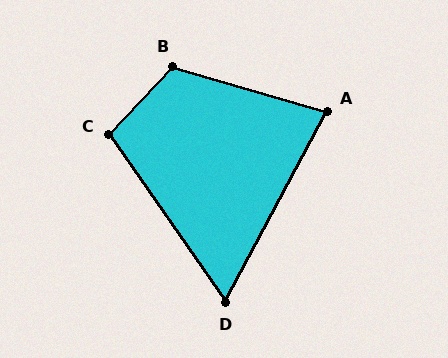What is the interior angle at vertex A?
Approximately 78 degrees (acute).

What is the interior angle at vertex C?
Approximately 102 degrees (obtuse).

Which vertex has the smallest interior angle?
D, at approximately 63 degrees.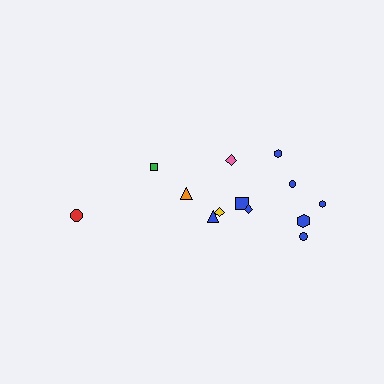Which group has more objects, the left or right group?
The right group.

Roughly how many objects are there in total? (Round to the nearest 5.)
Roughly 15 objects in total.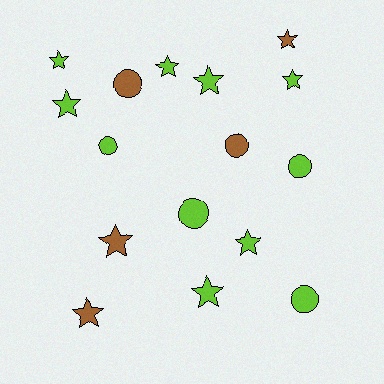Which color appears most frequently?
Lime, with 11 objects.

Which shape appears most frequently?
Star, with 10 objects.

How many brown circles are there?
There are 2 brown circles.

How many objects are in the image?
There are 16 objects.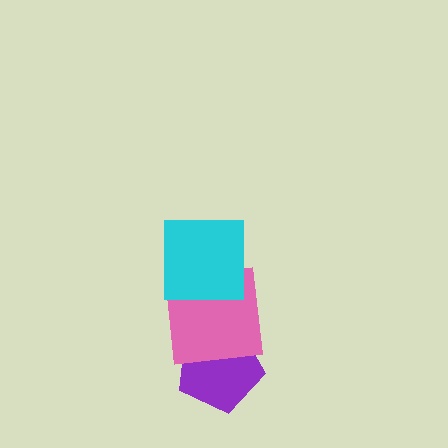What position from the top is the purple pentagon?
The purple pentagon is 3rd from the top.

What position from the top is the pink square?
The pink square is 2nd from the top.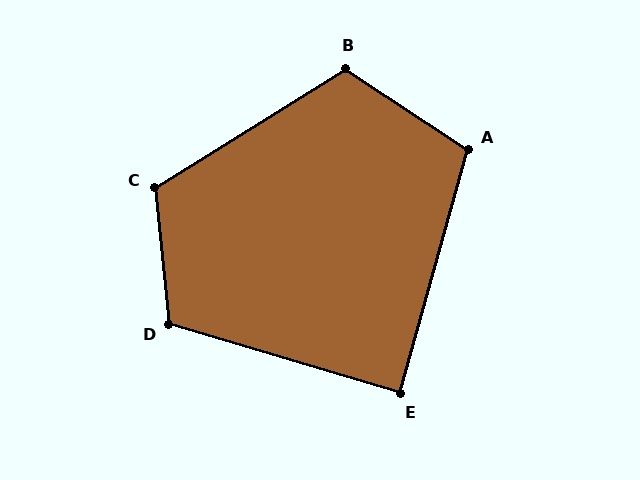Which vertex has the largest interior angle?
C, at approximately 116 degrees.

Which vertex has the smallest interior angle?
E, at approximately 89 degrees.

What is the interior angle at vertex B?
Approximately 114 degrees (obtuse).